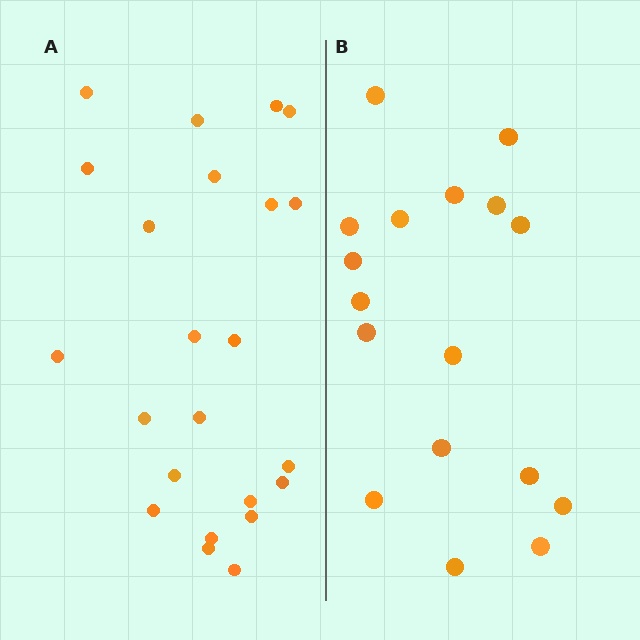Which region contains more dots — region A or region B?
Region A (the left region) has more dots.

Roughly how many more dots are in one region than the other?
Region A has about 6 more dots than region B.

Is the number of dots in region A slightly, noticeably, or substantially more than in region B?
Region A has noticeably more, but not dramatically so. The ratio is roughly 1.4 to 1.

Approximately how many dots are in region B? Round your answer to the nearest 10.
About 20 dots. (The exact count is 17, which rounds to 20.)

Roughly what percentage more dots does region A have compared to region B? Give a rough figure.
About 35% more.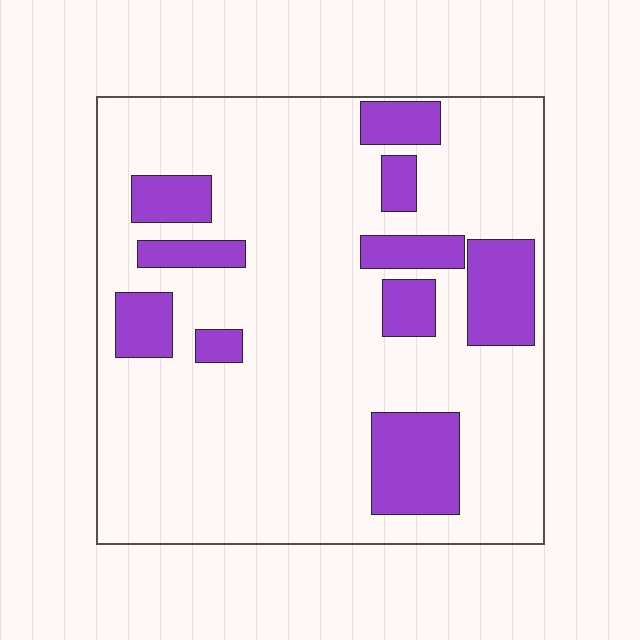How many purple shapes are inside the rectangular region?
10.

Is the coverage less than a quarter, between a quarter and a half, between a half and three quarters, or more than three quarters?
Less than a quarter.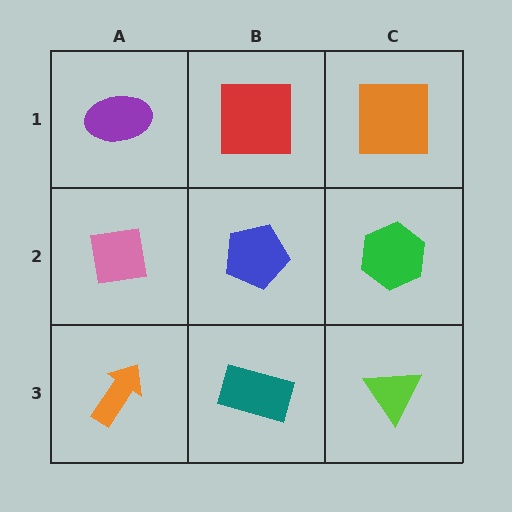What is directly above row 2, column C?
An orange square.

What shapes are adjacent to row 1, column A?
A pink square (row 2, column A), a red square (row 1, column B).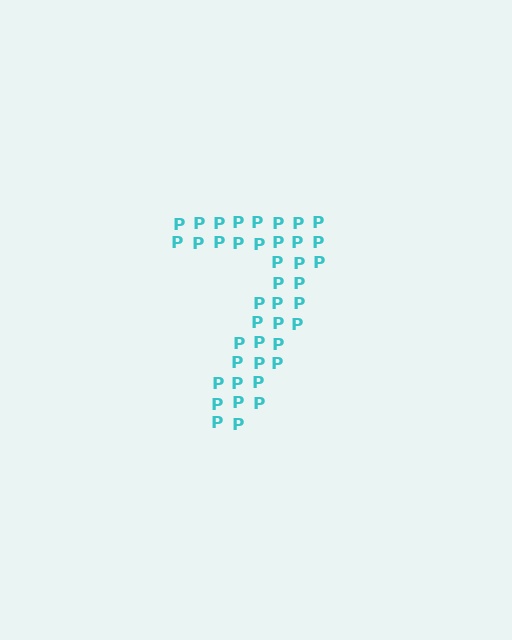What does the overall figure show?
The overall figure shows the digit 7.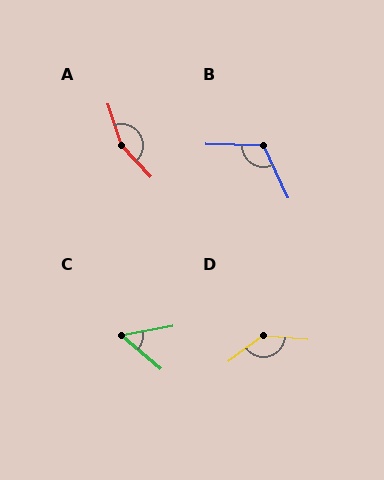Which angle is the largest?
A, at approximately 156 degrees.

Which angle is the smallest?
C, at approximately 51 degrees.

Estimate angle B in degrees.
Approximately 116 degrees.